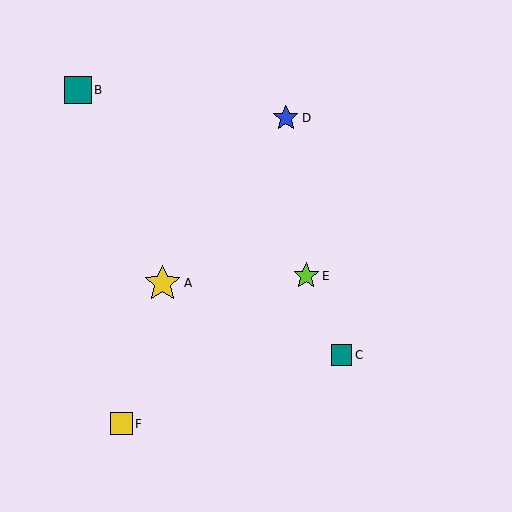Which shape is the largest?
The yellow star (labeled A) is the largest.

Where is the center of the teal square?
The center of the teal square is at (341, 355).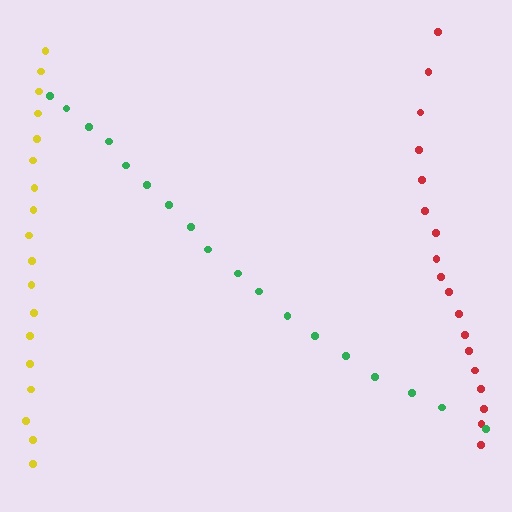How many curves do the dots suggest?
There are 3 distinct paths.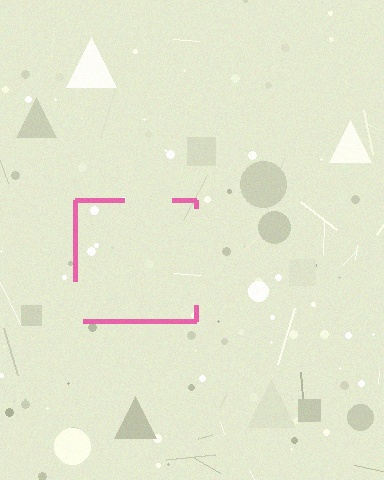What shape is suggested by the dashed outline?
The dashed outline suggests a square.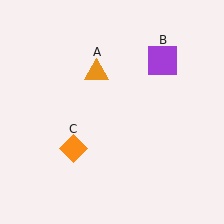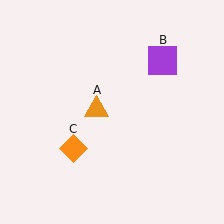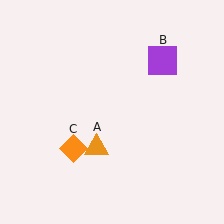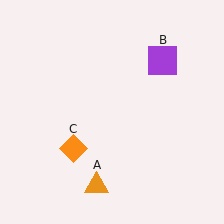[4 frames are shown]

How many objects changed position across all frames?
1 object changed position: orange triangle (object A).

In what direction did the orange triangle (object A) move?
The orange triangle (object A) moved down.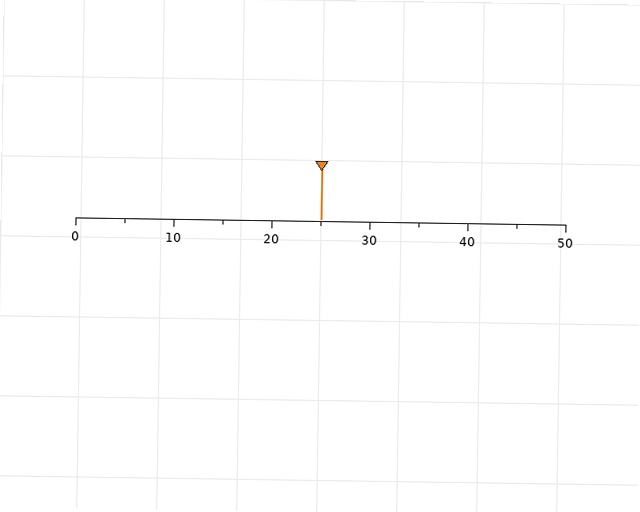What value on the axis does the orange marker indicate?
The marker indicates approximately 25.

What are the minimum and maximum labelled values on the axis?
The axis runs from 0 to 50.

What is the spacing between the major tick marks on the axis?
The major ticks are spaced 10 apart.